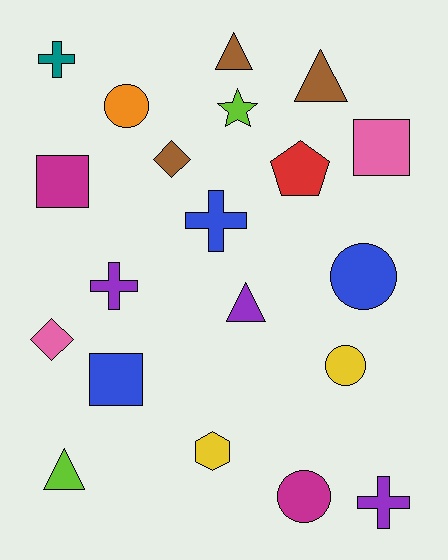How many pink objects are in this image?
There are 2 pink objects.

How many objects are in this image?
There are 20 objects.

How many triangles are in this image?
There are 4 triangles.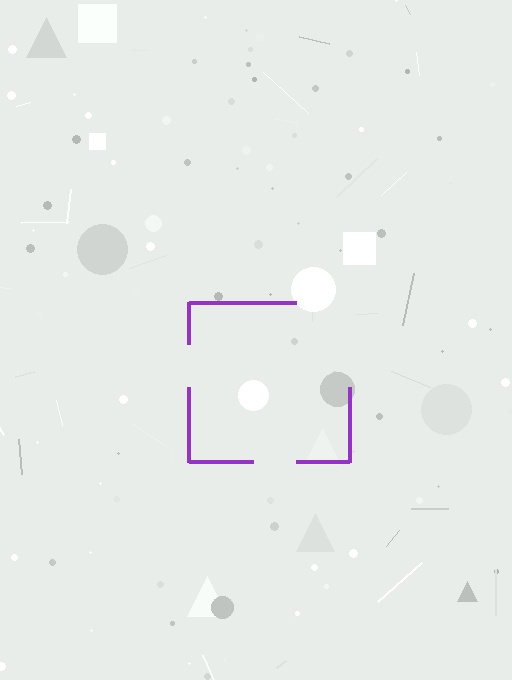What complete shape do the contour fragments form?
The contour fragments form a square.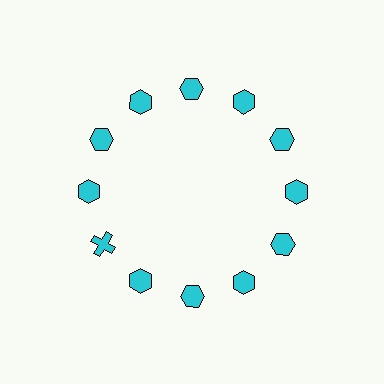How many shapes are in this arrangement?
There are 12 shapes arranged in a ring pattern.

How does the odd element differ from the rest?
It has a different shape: cross instead of hexagon.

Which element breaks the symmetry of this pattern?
The cyan cross at roughly the 8 o'clock position breaks the symmetry. All other shapes are cyan hexagons.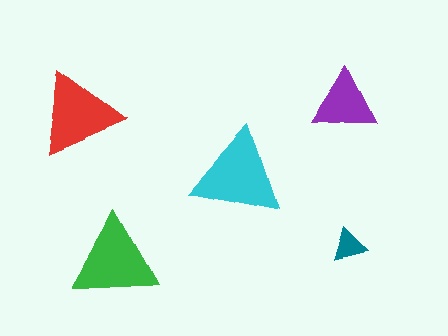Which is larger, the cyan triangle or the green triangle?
The cyan one.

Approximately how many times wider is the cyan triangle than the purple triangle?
About 1.5 times wider.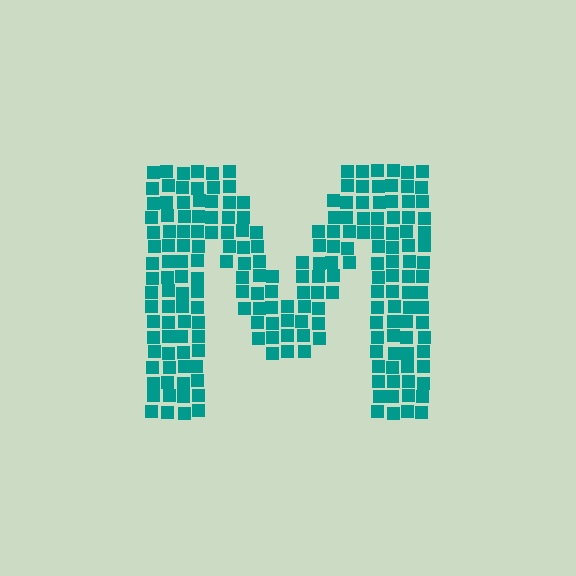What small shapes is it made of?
It is made of small squares.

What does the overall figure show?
The overall figure shows the letter M.